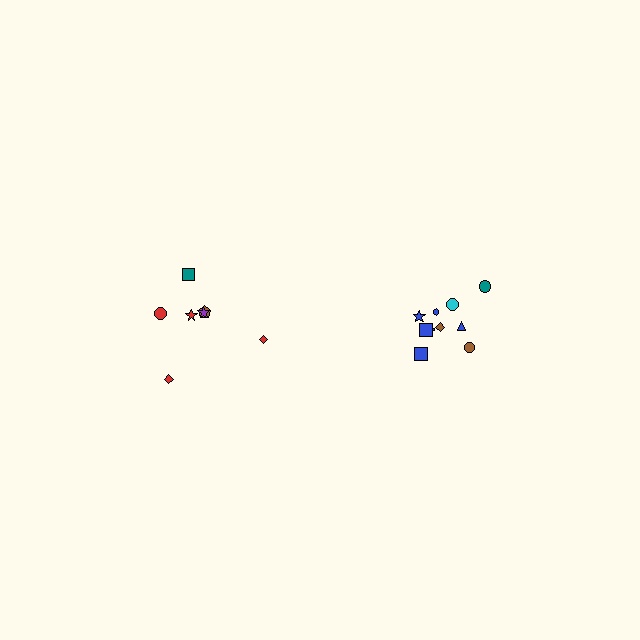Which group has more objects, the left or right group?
The right group.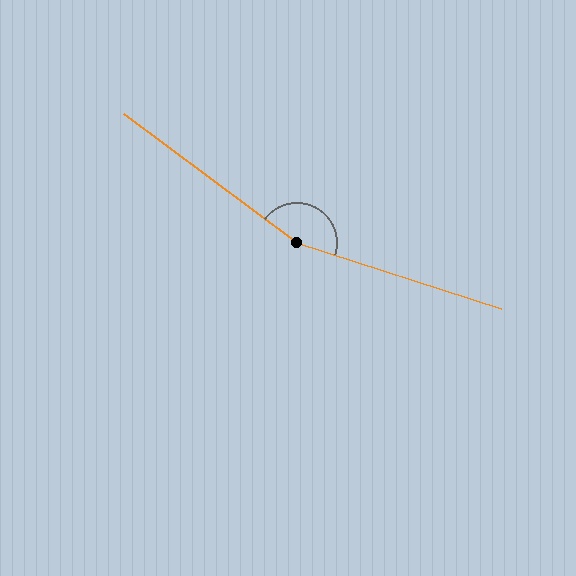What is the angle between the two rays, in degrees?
Approximately 161 degrees.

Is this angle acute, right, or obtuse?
It is obtuse.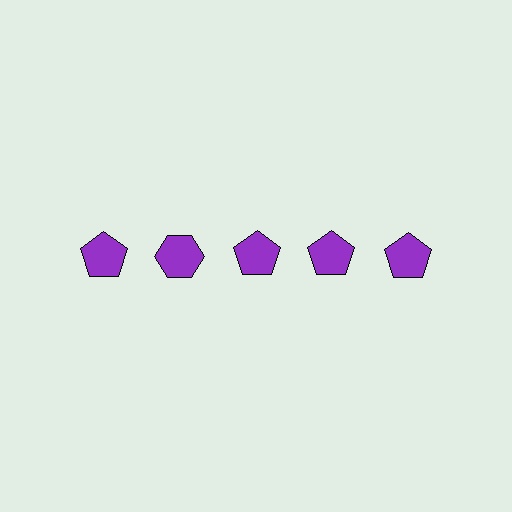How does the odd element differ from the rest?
It has a different shape: hexagon instead of pentagon.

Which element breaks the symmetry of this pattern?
The purple hexagon in the top row, second from left column breaks the symmetry. All other shapes are purple pentagons.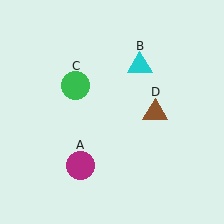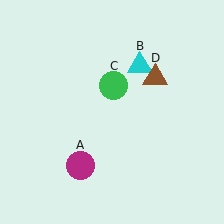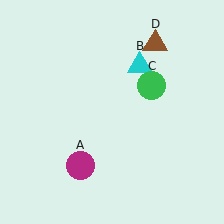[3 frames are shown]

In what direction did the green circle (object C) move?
The green circle (object C) moved right.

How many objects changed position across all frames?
2 objects changed position: green circle (object C), brown triangle (object D).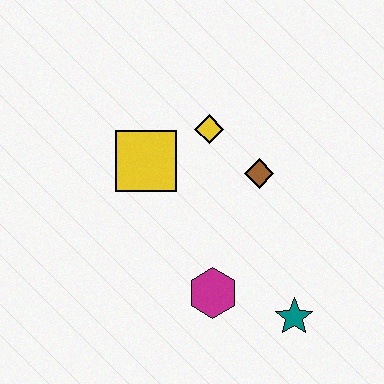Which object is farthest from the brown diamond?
The teal star is farthest from the brown diamond.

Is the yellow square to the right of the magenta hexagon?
No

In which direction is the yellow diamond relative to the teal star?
The yellow diamond is above the teal star.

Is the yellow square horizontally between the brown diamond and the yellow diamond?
No